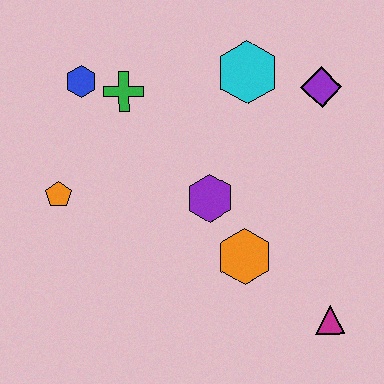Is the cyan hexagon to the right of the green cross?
Yes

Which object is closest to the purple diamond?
The cyan hexagon is closest to the purple diamond.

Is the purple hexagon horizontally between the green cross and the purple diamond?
Yes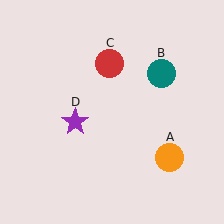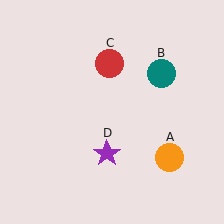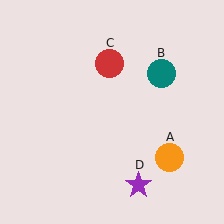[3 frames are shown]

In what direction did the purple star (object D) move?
The purple star (object D) moved down and to the right.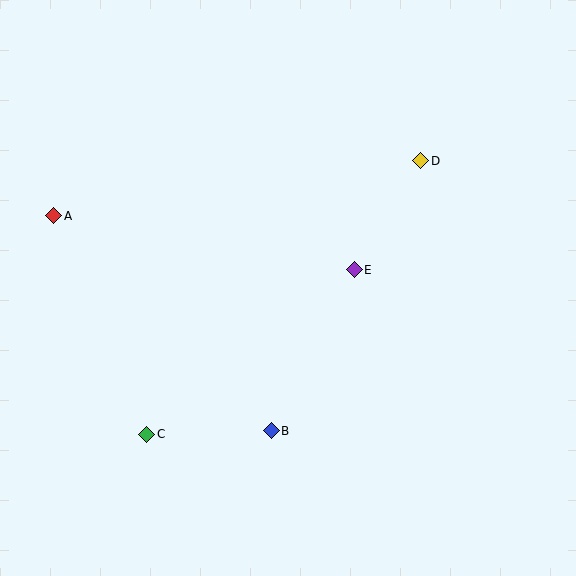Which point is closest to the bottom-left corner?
Point C is closest to the bottom-left corner.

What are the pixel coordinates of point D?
Point D is at (421, 161).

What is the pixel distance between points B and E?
The distance between B and E is 181 pixels.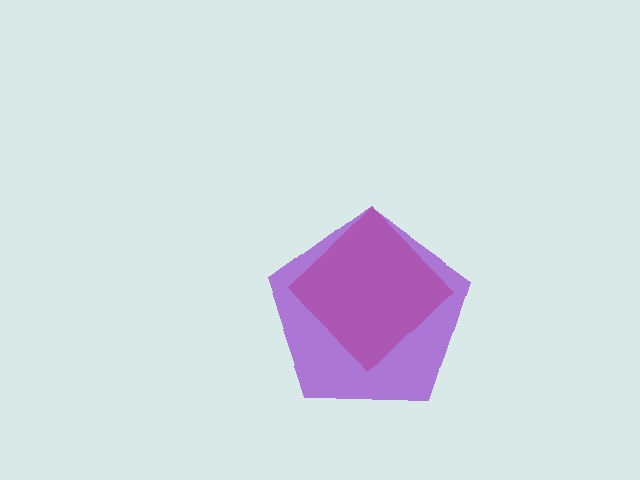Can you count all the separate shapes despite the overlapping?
Yes, there are 2 separate shapes.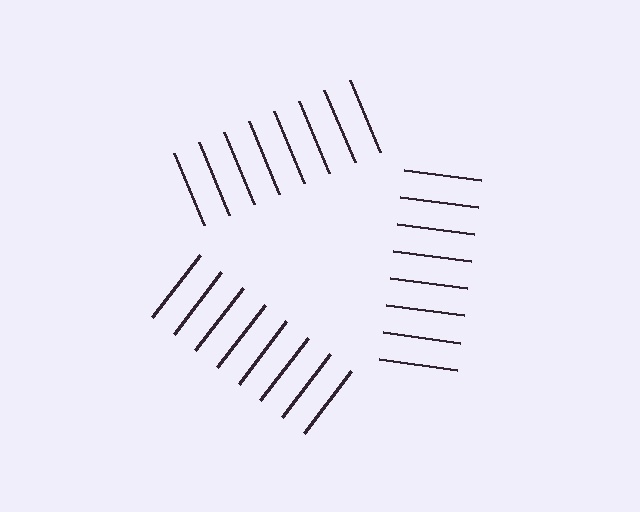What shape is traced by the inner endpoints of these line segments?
An illusory triangle — the line segments terminate on its edges but no continuous stroke is drawn.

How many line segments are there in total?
24 — 8 along each of the 3 edges.